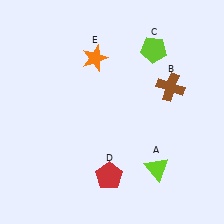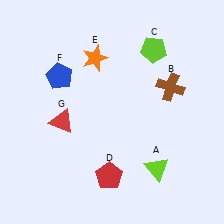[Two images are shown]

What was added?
A blue pentagon (F), a red triangle (G) were added in Image 2.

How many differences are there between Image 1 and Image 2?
There are 2 differences between the two images.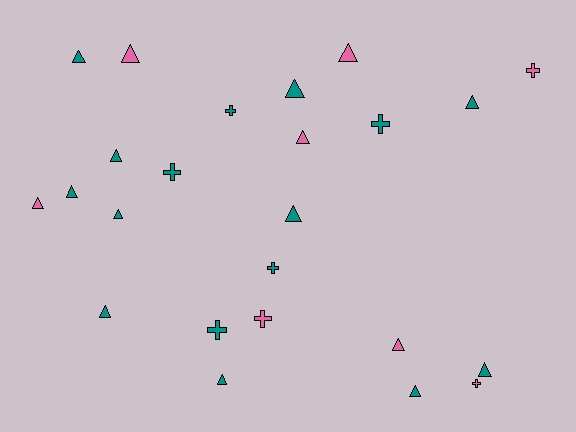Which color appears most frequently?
Teal, with 16 objects.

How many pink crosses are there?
There are 3 pink crosses.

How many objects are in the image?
There are 24 objects.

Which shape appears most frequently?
Triangle, with 16 objects.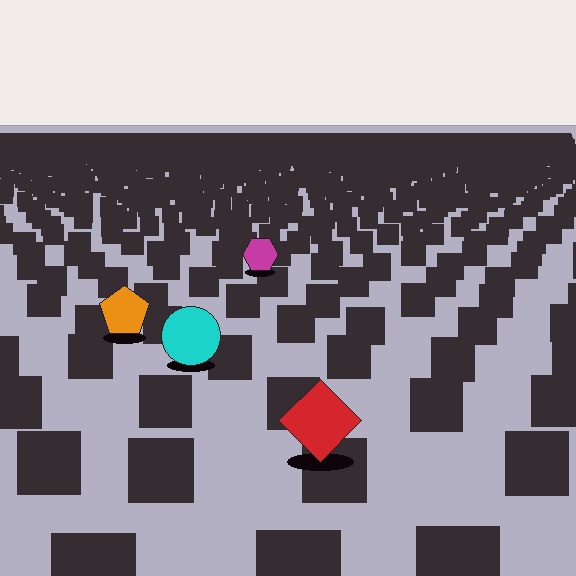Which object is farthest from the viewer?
The magenta hexagon is farthest from the viewer. It appears smaller and the ground texture around it is denser.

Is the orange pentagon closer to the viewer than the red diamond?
No. The red diamond is closer — you can tell from the texture gradient: the ground texture is coarser near it.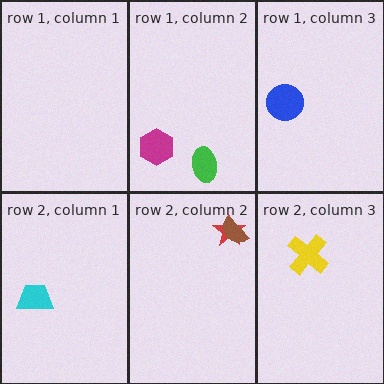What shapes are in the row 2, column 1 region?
The cyan trapezoid.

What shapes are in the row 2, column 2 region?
The red star, the brown semicircle.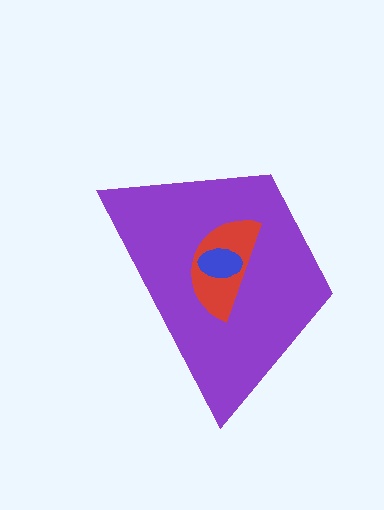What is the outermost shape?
The purple trapezoid.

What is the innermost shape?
The blue ellipse.